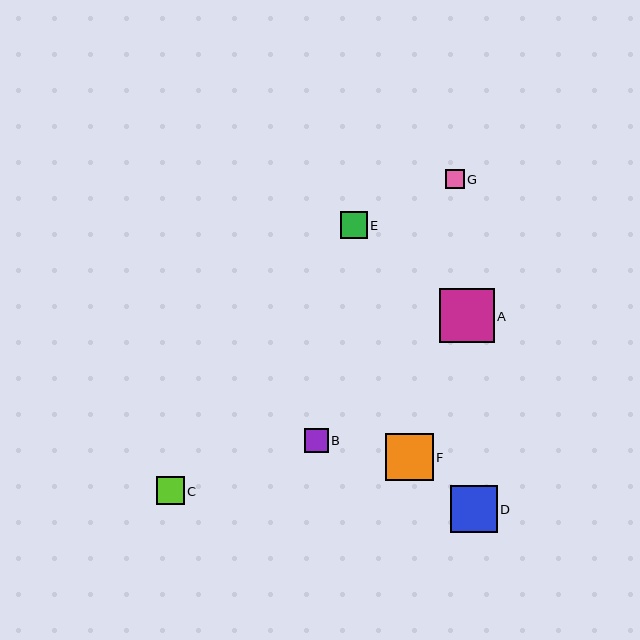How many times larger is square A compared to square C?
Square A is approximately 2.0 times the size of square C.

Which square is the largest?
Square A is the largest with a size of approximately 55 pixels.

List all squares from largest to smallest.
From largest to smallest: A, F, D, C, E, B, G.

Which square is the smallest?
Square G is the smallest with a size of approximately 19 pixels.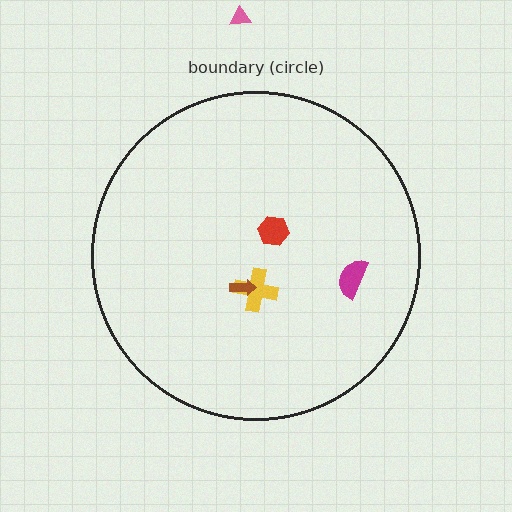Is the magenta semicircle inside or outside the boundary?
Inside.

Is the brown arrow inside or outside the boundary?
Inside.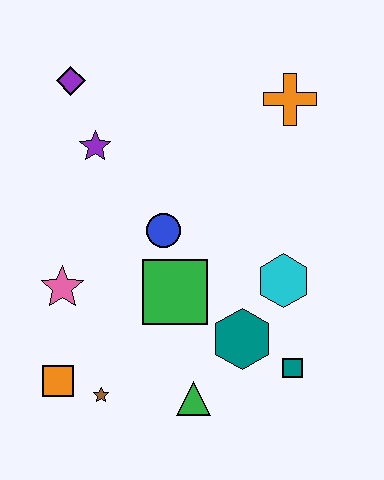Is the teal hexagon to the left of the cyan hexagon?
Yes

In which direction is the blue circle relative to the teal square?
The blue circle is above the teal square.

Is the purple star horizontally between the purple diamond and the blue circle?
Yes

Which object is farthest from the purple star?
The teal square is farthest from the purple star.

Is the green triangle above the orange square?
No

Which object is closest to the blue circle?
The green square is closest to the blue circle.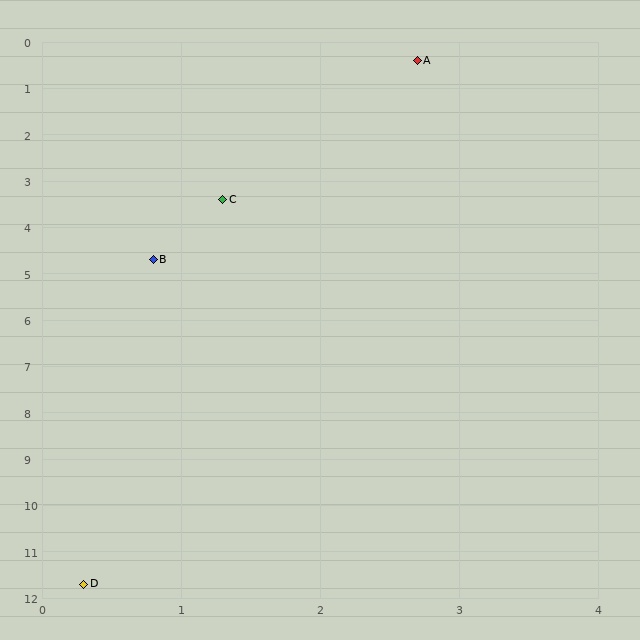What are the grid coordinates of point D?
Point D is at approximately (0.3, 11.7).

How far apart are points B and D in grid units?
Points B and D are about 7.0 grid units apart.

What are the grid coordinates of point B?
Point B is at approximately (0.8, 4.7).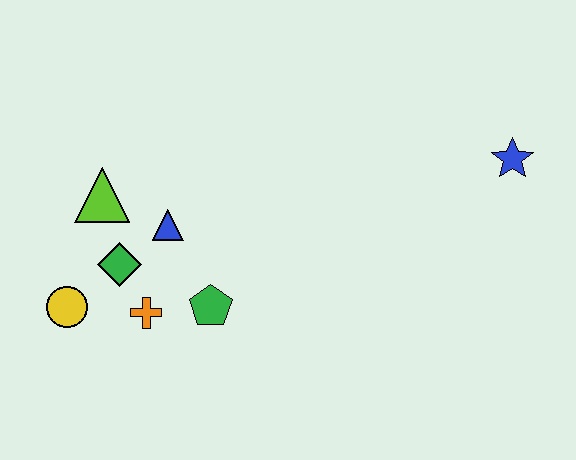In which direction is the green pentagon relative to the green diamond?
The green pentagon is to the right of the green diamond.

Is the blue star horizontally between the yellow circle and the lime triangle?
No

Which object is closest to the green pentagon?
The orange cross is closest to the green pentagon.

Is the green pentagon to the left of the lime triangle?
No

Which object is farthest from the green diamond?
The blue star is farthest from the green diamond.